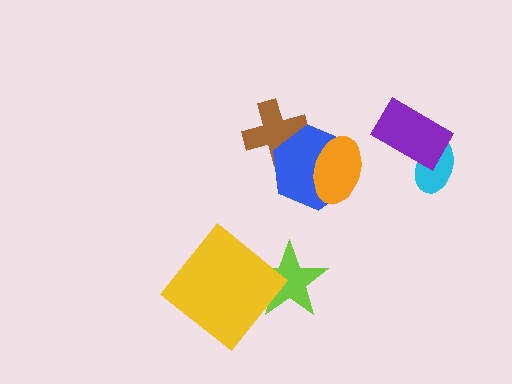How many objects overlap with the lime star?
1 object overlaps with the lime star.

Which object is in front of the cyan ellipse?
The purple rectangle is in front of the cyan ellipse.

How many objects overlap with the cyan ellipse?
1 object overlaps with the cyan ellipse.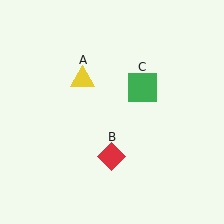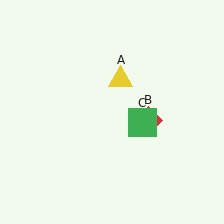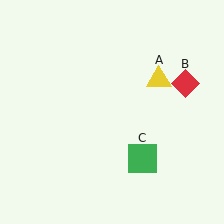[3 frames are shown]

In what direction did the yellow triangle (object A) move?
The yellow triangle (object A) moved right.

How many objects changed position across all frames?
3 objects changed position: yellow triangle (object A), red diamond (object B), green square (object C).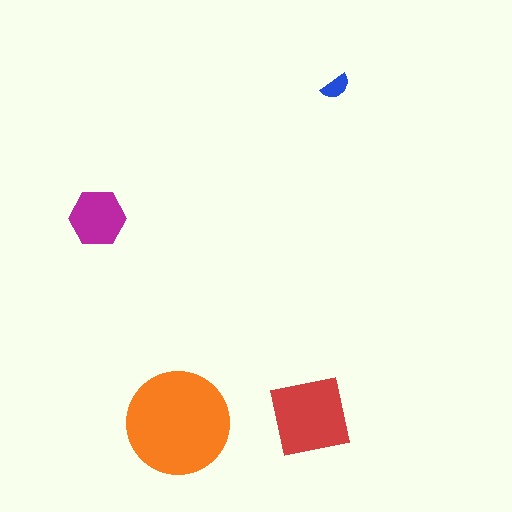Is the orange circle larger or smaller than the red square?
Larger.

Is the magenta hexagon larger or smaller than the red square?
Smaller.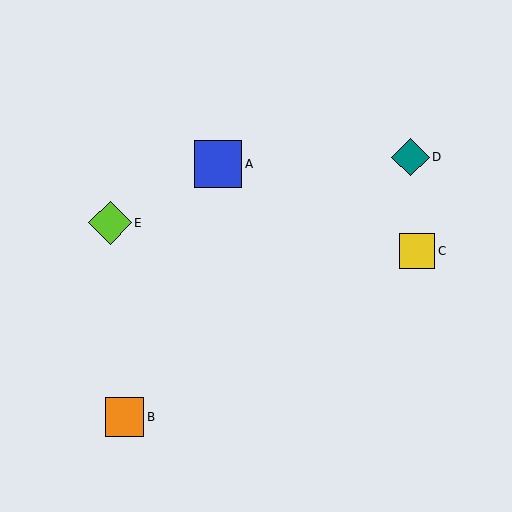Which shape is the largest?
The blue square (labeled A) is the largest.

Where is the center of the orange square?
The center of the orange square is at (125, 417).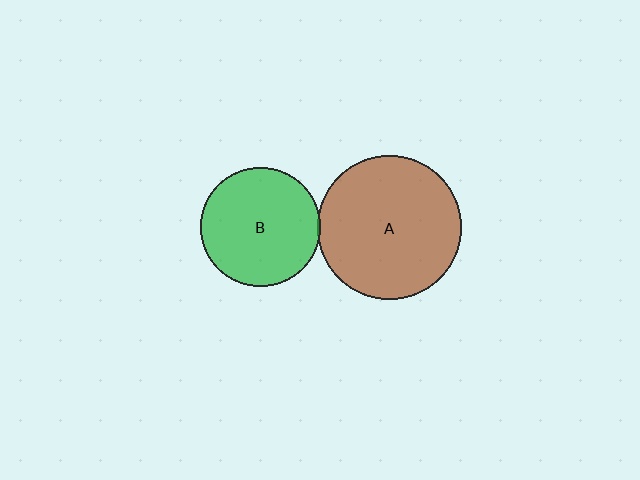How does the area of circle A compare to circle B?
Approximately 1.4 times.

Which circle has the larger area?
Circle A (brown).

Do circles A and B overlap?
Yes.